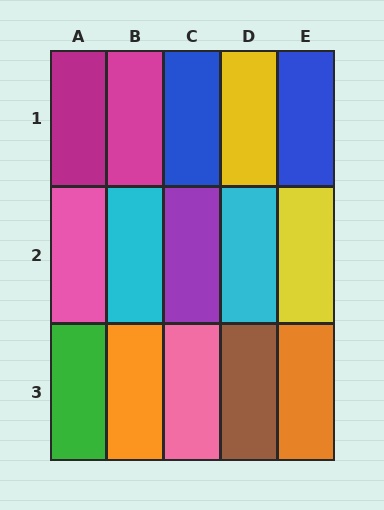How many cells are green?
1 cell is green.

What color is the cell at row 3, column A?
Green.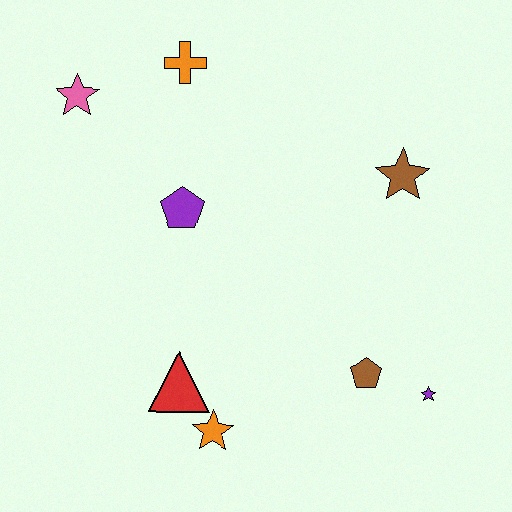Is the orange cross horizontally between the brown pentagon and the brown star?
No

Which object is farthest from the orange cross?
The purple star is farthest from the orange cross.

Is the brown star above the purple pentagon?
Yes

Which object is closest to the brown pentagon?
The purple star is closest to the brown pentagon.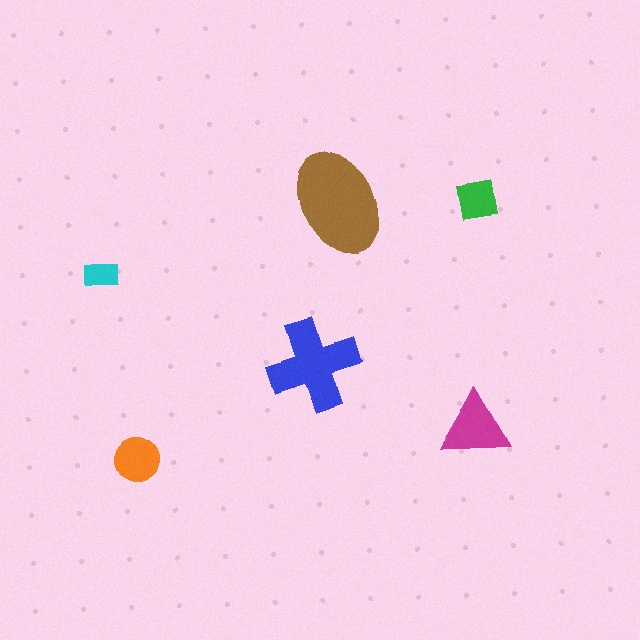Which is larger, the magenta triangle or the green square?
The magenta triangle.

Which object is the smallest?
The cyan rectangle.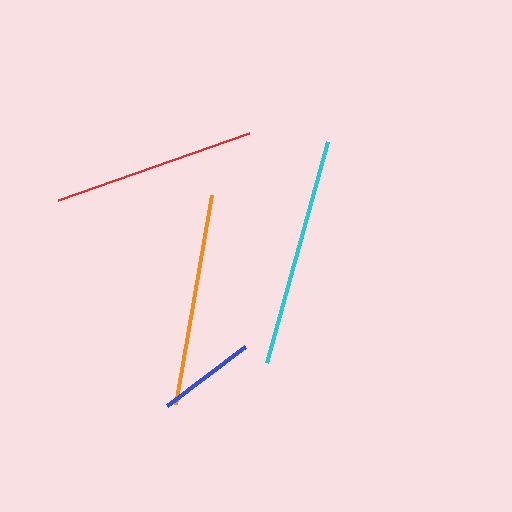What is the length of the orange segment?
The orange segment is approximately 212 pixels long.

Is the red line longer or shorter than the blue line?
The red line is longer than the blue line.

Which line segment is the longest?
The cyan line is the longest at approximately 229 pixels.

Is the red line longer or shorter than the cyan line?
The cyan line is longer than the red line.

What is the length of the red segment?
The red segment is approximately 203 pixels long.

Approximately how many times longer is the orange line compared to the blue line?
The orange line is approximately 2.2 times the length of the blue line.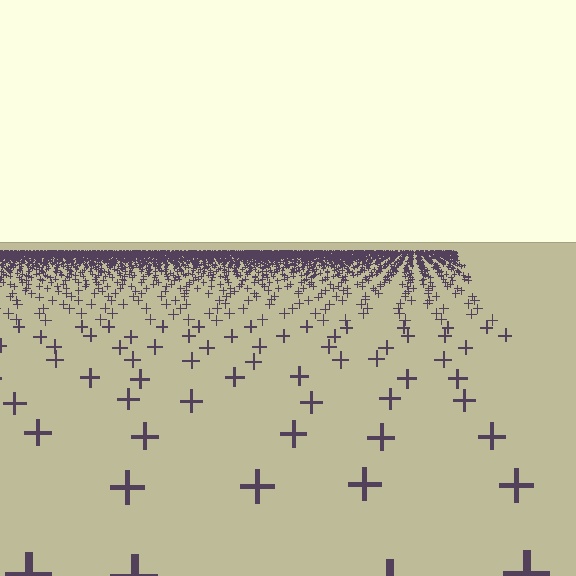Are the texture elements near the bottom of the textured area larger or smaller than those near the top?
Larger. Near the bottom, elements are closer to the viewer and appear at a bigger on-screen size.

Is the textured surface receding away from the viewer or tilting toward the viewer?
The surface is receding away from the viewer. Texture elements get smaller and denser toward the top.